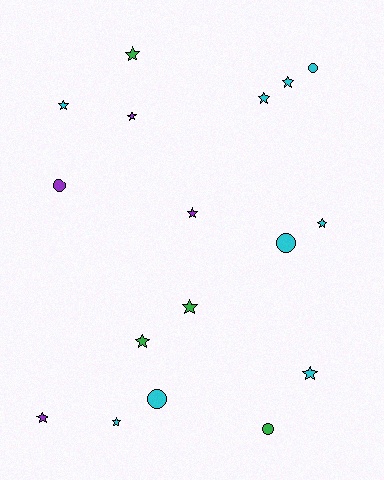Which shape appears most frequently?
Star, with 12 objects.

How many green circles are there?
There is 1 green circle.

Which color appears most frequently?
Cyan, with 9 objects.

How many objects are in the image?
There are 17 objects.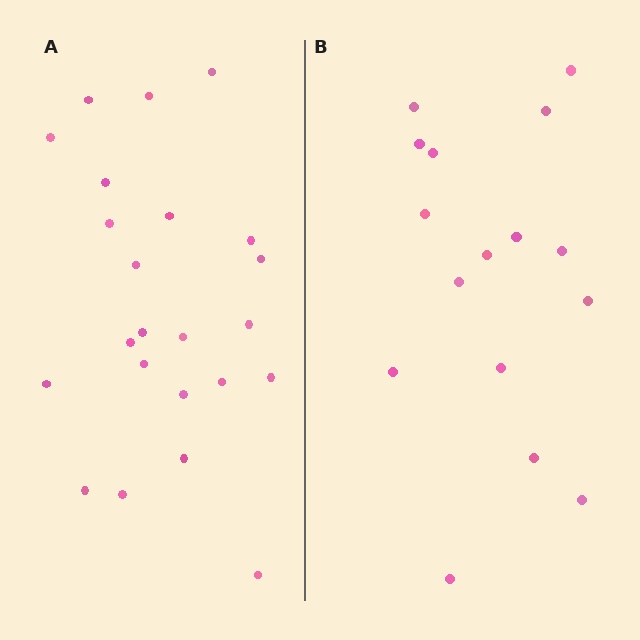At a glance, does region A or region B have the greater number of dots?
Region A (the left region) has more dots.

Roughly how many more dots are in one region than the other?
Region A has roughly 8 or so more dots than region B.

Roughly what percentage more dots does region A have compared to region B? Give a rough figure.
About 45% more.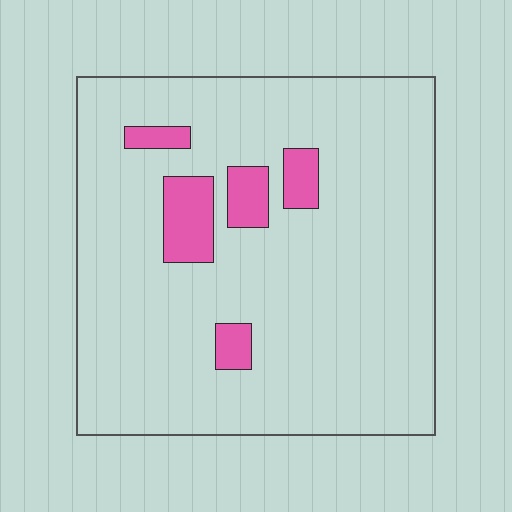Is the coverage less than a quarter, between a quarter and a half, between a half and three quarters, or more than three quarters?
Less than a quarter.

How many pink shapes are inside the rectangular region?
5.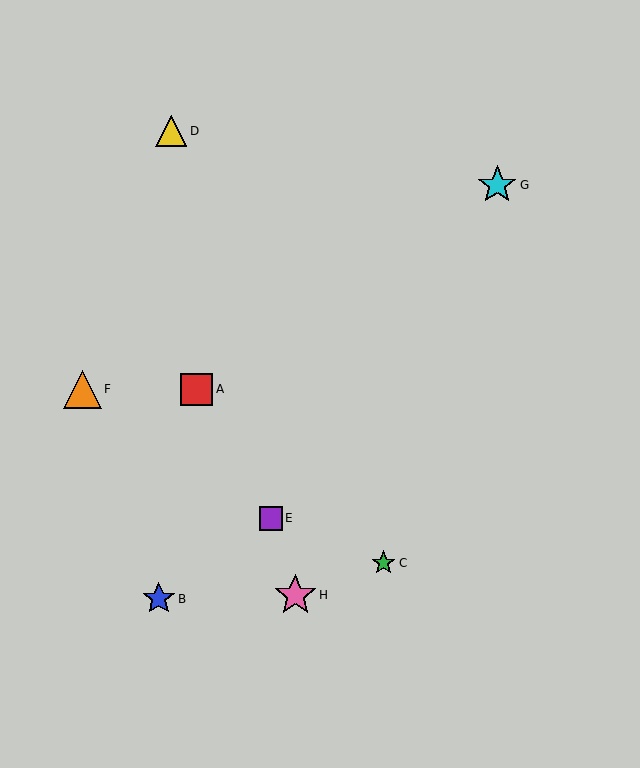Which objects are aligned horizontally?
Objects A, F are aligned horizontally.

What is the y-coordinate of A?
Object A is at y≈389.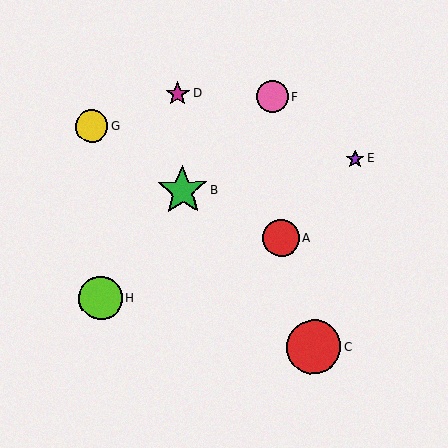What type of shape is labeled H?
Shape H is a lime circle.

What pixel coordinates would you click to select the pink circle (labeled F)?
Click at (272, 97) to select the pink circle F.